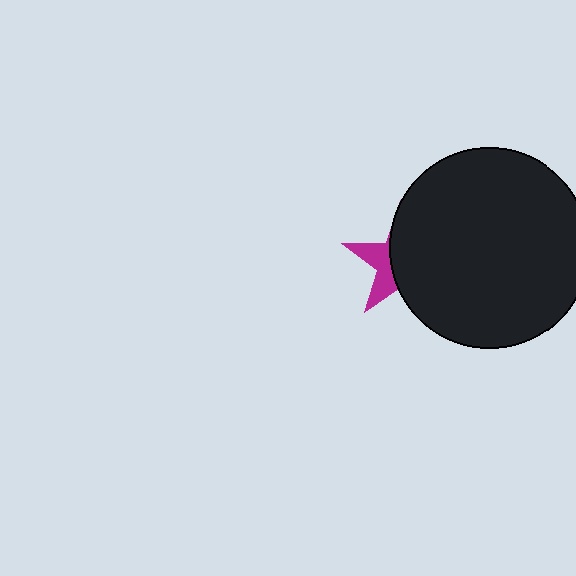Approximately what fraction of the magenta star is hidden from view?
Roughly 66% of the magenta star is hidden behind the black circle.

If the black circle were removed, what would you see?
You would see the complete magenta star.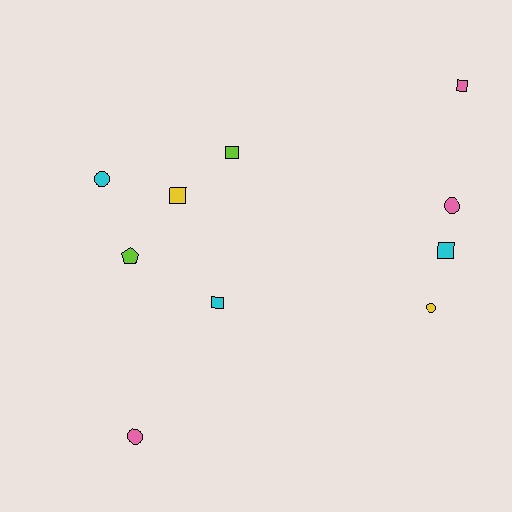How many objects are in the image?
There are 10 objects.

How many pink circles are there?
There are 2 pink circles.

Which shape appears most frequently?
Square, with 5 objects.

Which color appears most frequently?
Cyan, with 3 objects.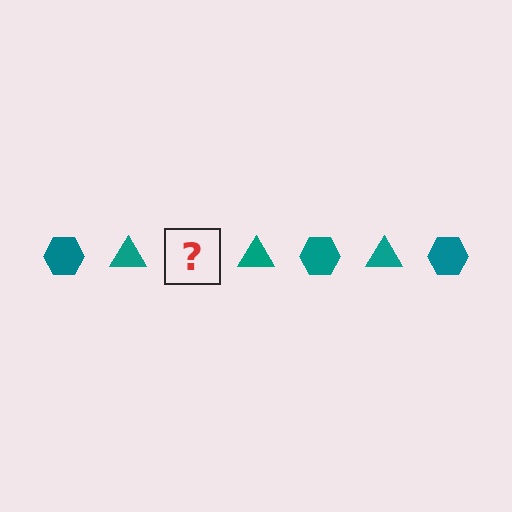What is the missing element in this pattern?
The missing element is a teal hexagon.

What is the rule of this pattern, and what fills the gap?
The rule is that the pattern cycles through hexagon, triangle shapes in teal. The gap should be filled with a teal hexagon.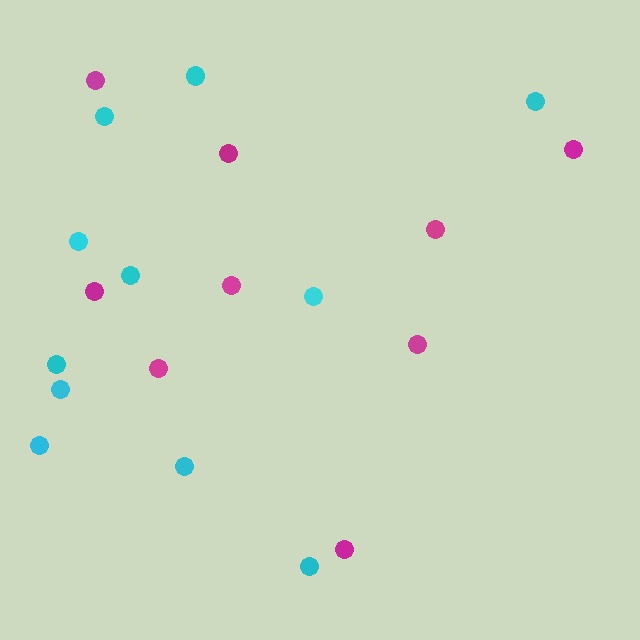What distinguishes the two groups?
There are 2 groups: one group of magenta circles (9) and one group of cyan circles (11).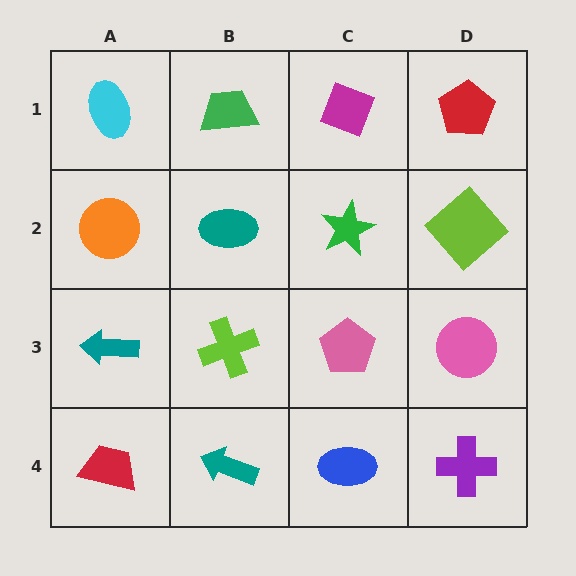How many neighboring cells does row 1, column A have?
2.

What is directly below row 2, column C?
A pink pentagon.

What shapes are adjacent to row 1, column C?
A green star (row 2, column C), a green trapezoid (row 1, column B), a red pentagon (row 1, column D).